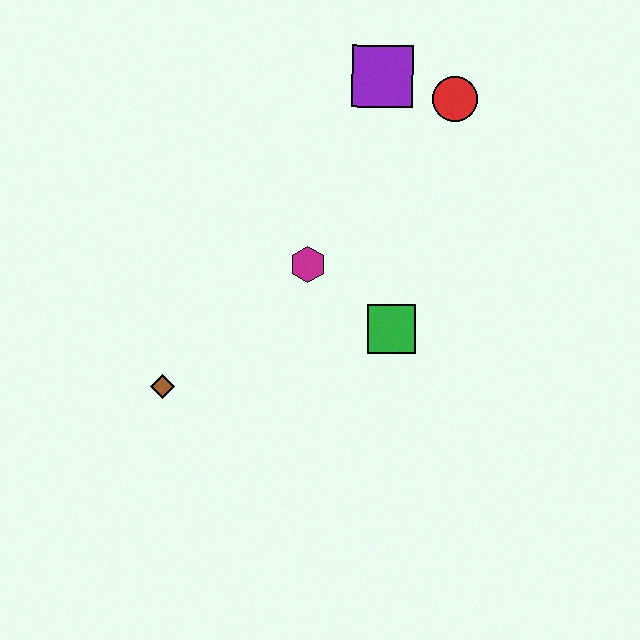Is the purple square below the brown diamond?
No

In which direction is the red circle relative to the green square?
The red circle is above the green square.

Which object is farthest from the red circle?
The brown diamond is farthest from the red circle.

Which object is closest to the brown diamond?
The magenta hexagon is closest to the brown diamond.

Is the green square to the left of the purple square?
No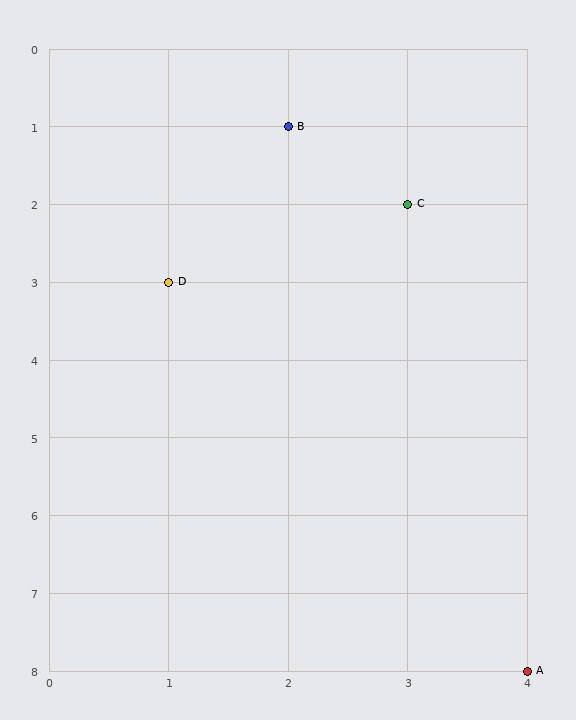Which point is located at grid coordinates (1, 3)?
Point D is at (1, 3).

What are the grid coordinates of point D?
Point D is at grid coordinates (1, 3).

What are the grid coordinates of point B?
Point B is at grid coordinates (2, 1).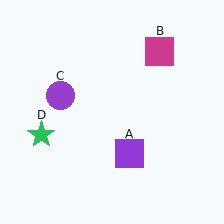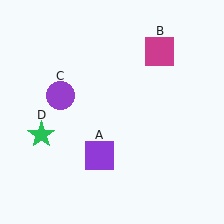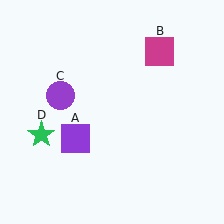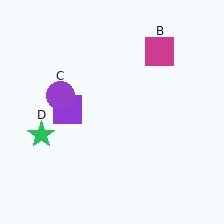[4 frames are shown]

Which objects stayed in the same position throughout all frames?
Magenta square (object B) and purple circle (object C) and green star (object D) remained stationary.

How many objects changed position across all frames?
1 object changed position: purple square (object A).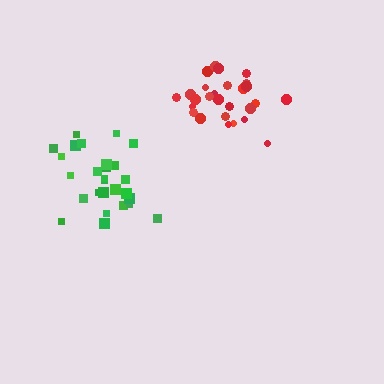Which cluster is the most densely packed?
Red.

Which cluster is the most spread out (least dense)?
Green.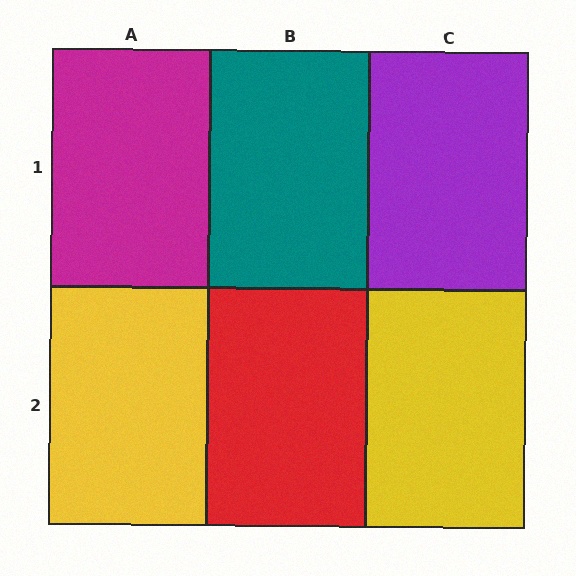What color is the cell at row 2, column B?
Red.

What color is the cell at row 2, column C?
Yellow.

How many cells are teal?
1 cell is teal.